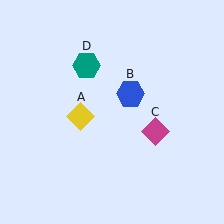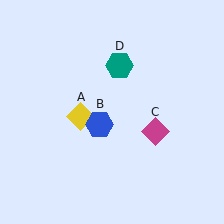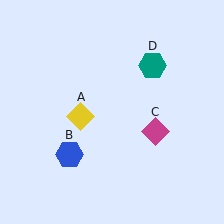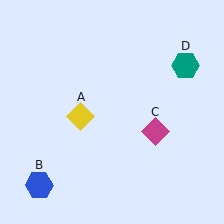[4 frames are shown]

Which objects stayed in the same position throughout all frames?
Yellow diamond (object A) and magenta diamond (object C) remained stationary.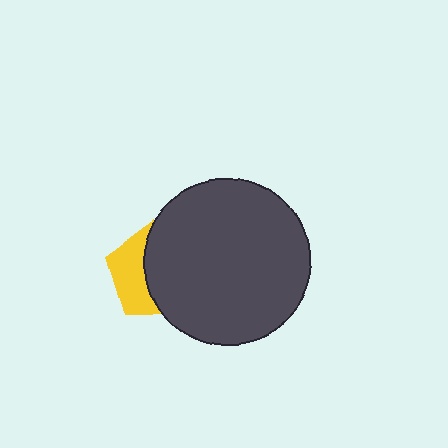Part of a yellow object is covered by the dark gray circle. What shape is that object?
It is a pentagon.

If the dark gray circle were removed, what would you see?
You would see the complete yellow pentagon.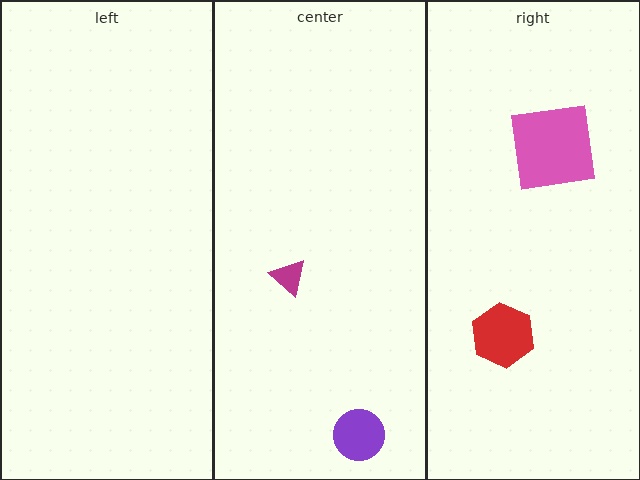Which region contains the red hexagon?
The right region.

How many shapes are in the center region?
2.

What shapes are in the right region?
The red hexagon, the pink square.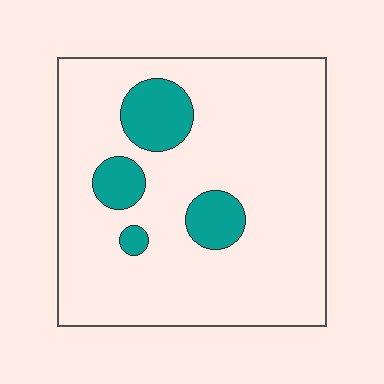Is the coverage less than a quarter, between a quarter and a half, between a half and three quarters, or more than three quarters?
Less than a quarter.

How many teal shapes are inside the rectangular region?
4.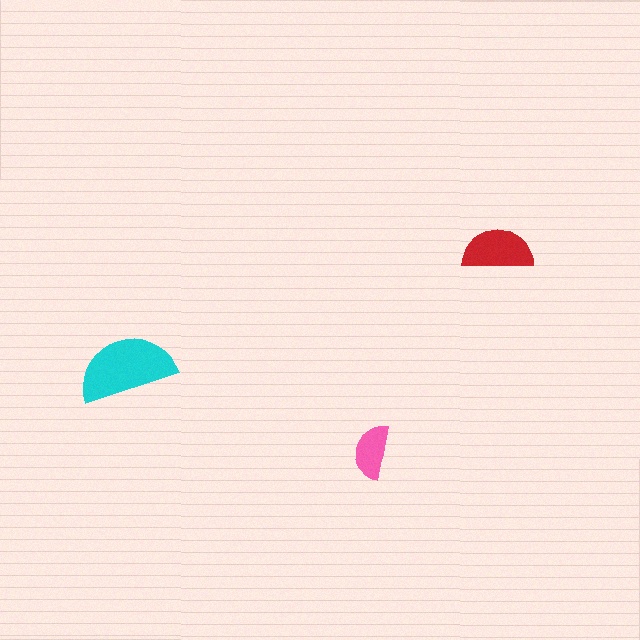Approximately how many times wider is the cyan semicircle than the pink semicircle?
About 2 times wider.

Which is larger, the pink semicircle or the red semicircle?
The red one.